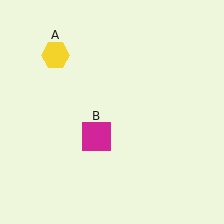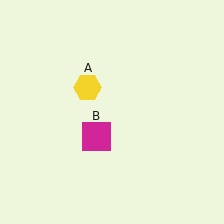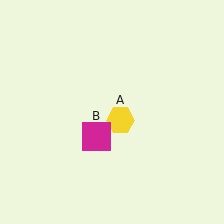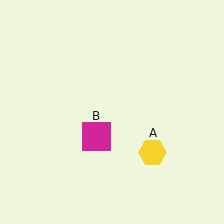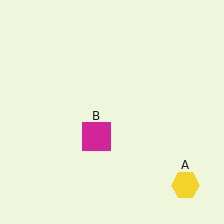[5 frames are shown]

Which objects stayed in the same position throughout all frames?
Magenta square (object B) remained stationary.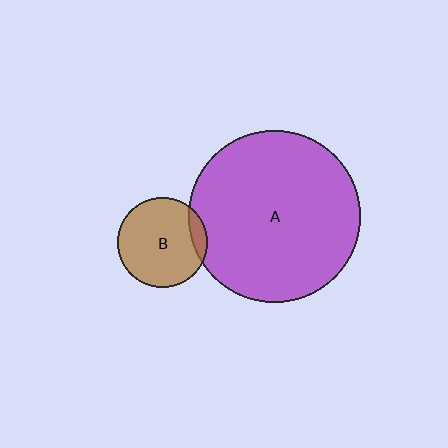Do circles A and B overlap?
Yes.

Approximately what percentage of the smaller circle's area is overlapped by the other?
Approximately 10%.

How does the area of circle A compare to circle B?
Approximately 3.7 times.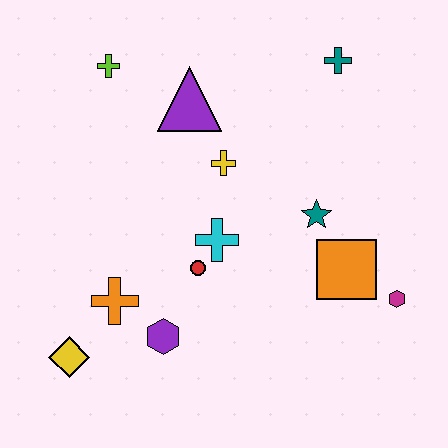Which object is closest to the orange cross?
The purple hexagon is closest to the orange cross.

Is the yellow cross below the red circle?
No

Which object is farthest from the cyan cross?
The teal cross is farthest from the cyan cross.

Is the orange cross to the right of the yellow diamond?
Yes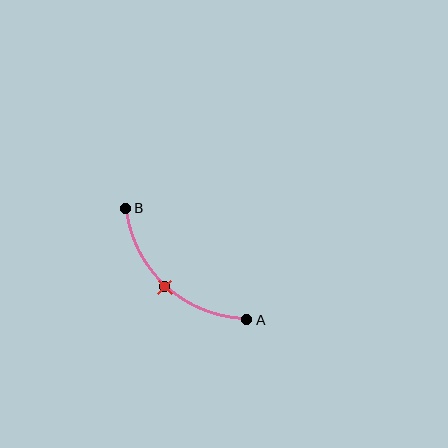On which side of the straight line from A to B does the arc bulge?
The arc bulges below and to the left of the straight line connecting A and B.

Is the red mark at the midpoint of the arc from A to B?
Yes. The red mark lies on the arc at equal arc-length from both A and B — it is the arc midpoint.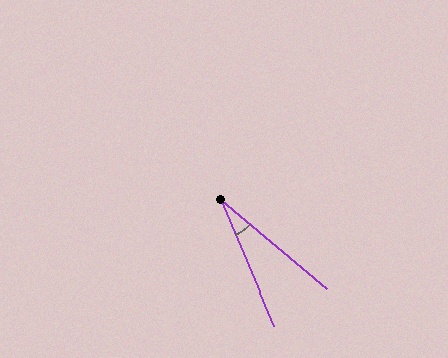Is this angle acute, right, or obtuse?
It is acute.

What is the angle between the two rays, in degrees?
Approximately 27 degrees.